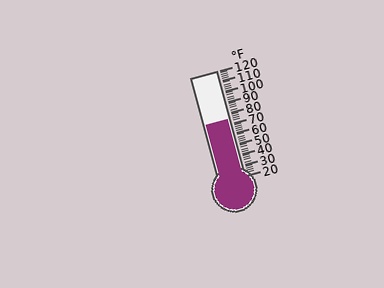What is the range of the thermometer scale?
The thermometer scale ranges from 20°F to 120°F.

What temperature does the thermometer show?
The thermometer shows approximately 74°F.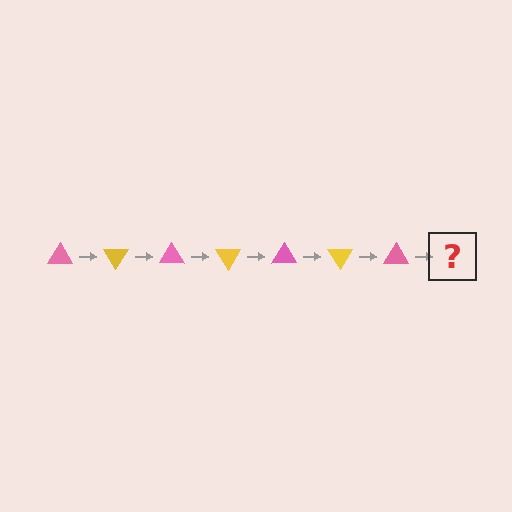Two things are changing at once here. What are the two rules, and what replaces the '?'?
The two rules are that it rotates 60 degrees each step and the color cycles through pink and yellow. The '?' should be a yellow triangle, rotated 420 degrees from the start.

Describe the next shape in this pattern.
It should be a yellow triangle, rotated 420 degrees from the start.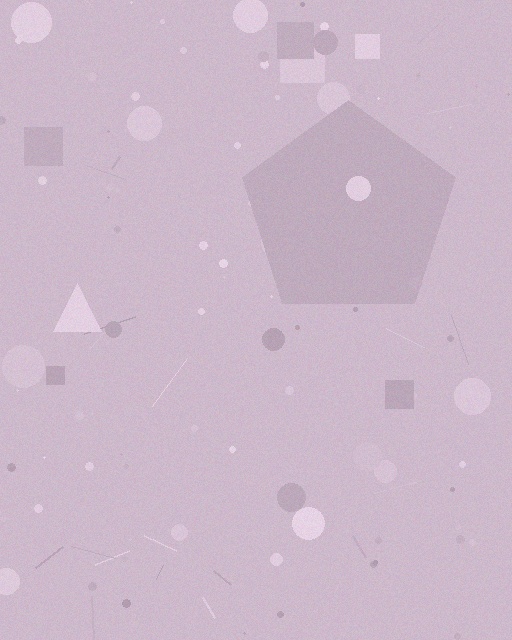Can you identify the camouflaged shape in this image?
The camouflaged shape is a pentagon.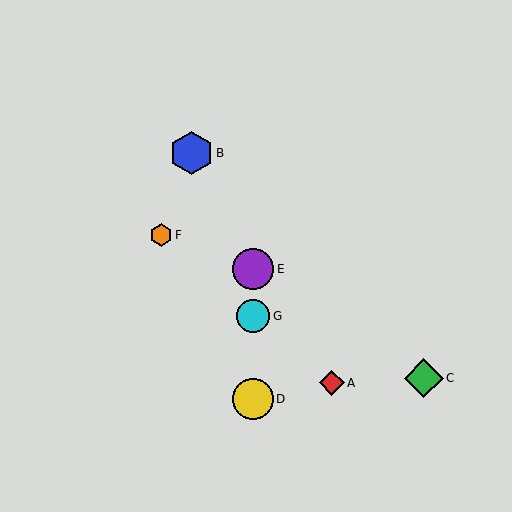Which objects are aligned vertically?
Objects D, E, G are aligned vertically.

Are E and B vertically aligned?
No, E is at x≈253 and B is at x≈192.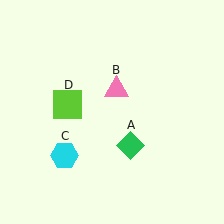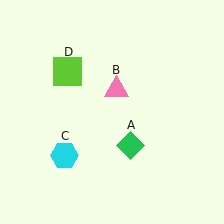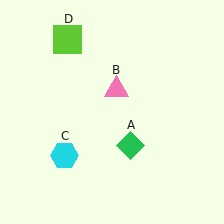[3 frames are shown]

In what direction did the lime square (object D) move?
The lime square (object D) moved up.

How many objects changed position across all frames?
1 object changed position: lime square (object D).